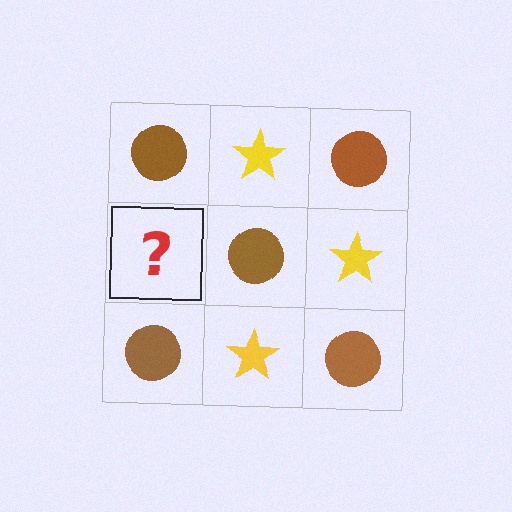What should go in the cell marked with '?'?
The missing cell should contain a yellow star.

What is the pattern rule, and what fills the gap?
The rule is that it alternates brown circle and yellow star in a checkerboard pattern. The gap should be filled with a yellow star.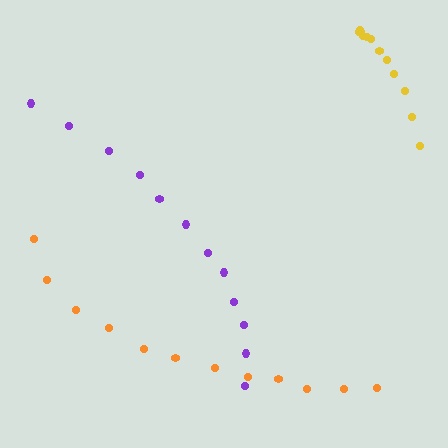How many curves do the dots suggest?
There are 3 distinct paths.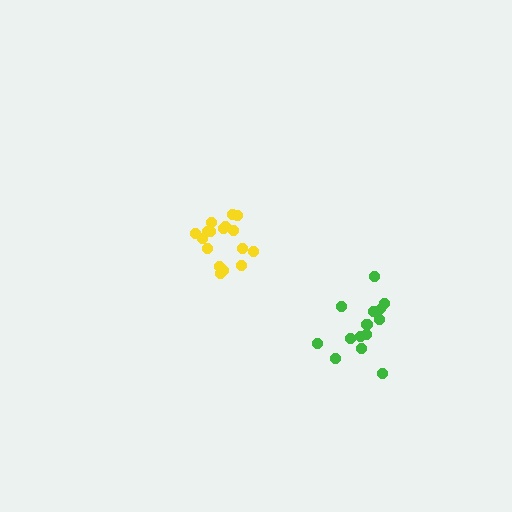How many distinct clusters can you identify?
There are 2 distinct clusters.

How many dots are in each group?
Group 1: 17 dots, Group 2: 15 dots (32 total).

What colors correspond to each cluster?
The clusters are colored: yellow, green.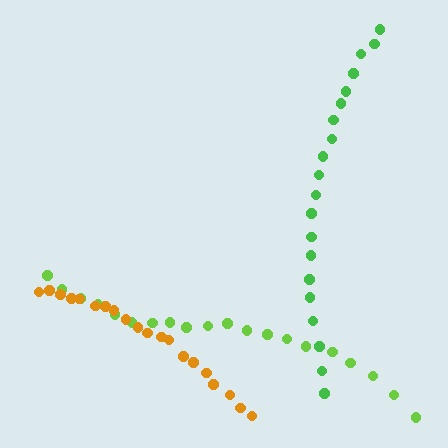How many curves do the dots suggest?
There are 3 distinct paths.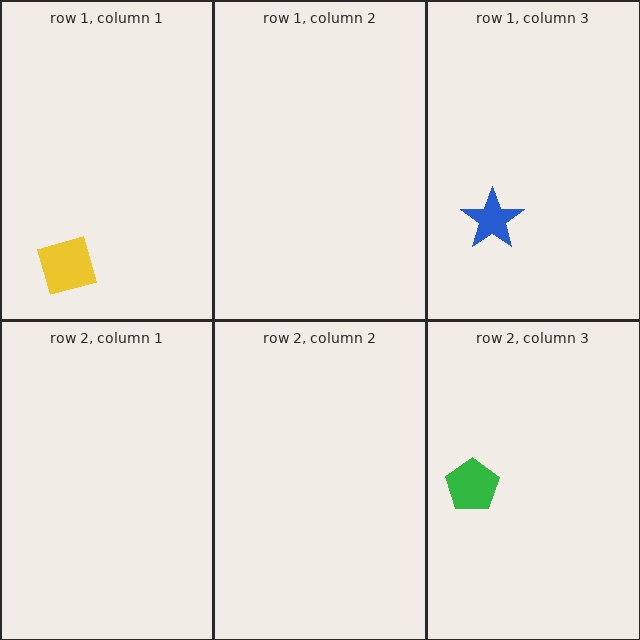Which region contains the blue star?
The row 1, column 3 region.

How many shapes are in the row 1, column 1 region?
1.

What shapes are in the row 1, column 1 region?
The yellow diamond.